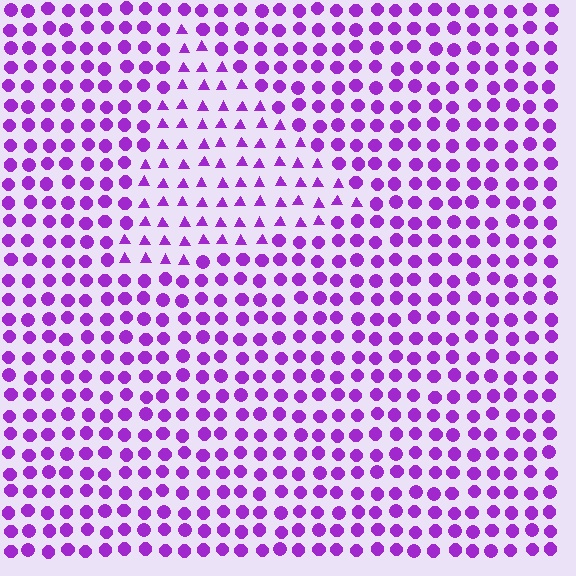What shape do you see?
I see a triangle.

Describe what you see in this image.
The image is filled with small purple elements arranged in a uniform grid. A triangle-shaped region contains triangles, while the surrounding area contains circles. The boundary is defined purely by the change in element shape.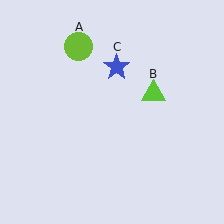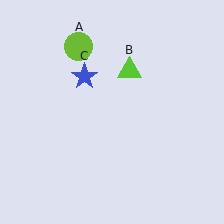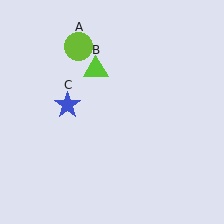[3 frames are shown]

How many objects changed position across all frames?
2 objects changed position: lime triangle (object B), blue star (object C).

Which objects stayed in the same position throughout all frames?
Lime circle (object A) remained stationary.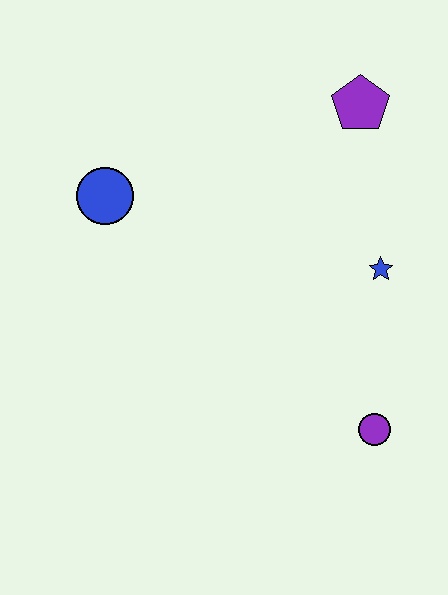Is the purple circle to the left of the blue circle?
No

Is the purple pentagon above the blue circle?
Yes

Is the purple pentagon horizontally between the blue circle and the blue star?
Yes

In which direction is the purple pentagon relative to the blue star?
The purple pentagon is above the blue star.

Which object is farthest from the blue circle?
The purple circle is farthest from the blue circle.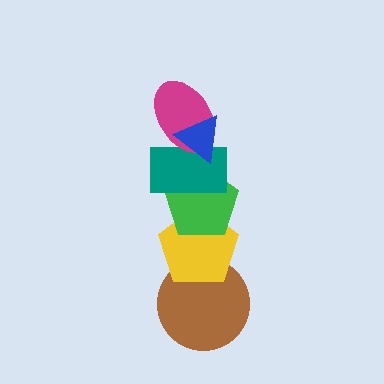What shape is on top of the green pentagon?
The teal rectangle is on top of the green pentagon.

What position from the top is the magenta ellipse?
The magenta ellipse is 2nd from the top.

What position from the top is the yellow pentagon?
The yellow pentagon is 5th from the top.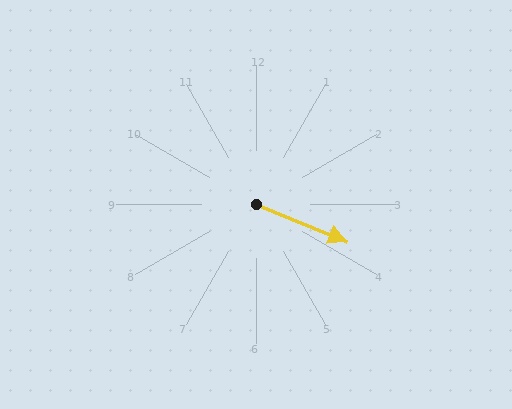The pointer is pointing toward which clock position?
Roughly 4 o'clock.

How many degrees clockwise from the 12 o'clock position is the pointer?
Approximately 112 degrees.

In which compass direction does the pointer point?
East.